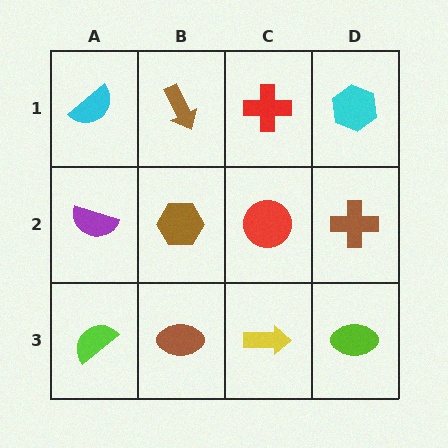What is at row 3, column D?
A lime ellipse.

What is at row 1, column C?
A red cross.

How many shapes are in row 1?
4 shapes.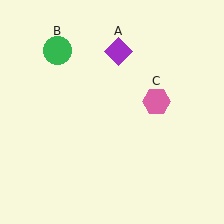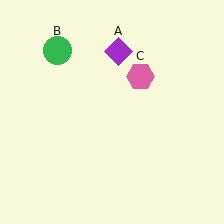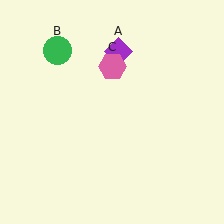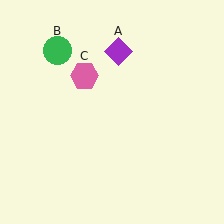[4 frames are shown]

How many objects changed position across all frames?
1 object changed position: pink hexagon (object C).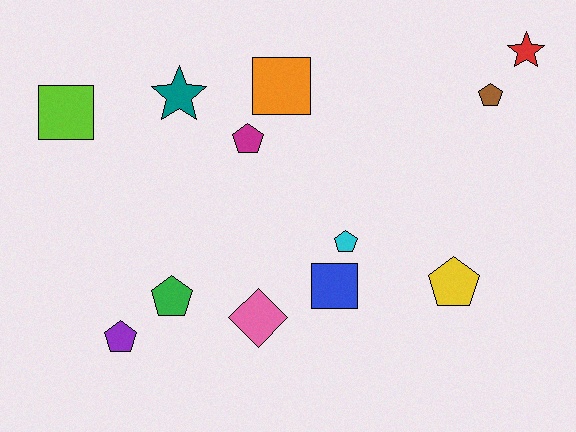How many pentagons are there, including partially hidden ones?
There are 6 pentagons.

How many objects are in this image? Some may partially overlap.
There are 12 objects.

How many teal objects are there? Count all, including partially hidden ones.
There is 1 teal object.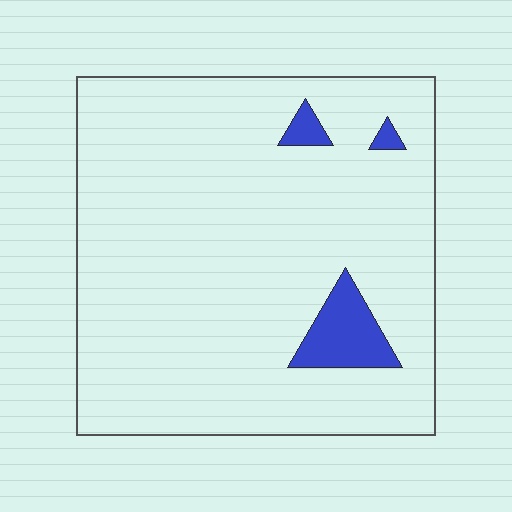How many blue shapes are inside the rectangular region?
3.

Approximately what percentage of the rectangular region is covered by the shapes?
Approximately 5%.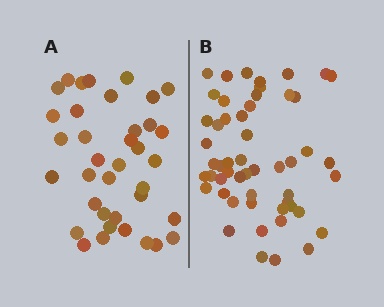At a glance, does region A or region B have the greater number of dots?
Region B (the right region) has more dots.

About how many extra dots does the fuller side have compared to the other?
Region B has approximately 15 more dots than region A.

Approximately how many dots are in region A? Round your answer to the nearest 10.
About 40 dots. (The exact count is 37, which rounds to 40.)